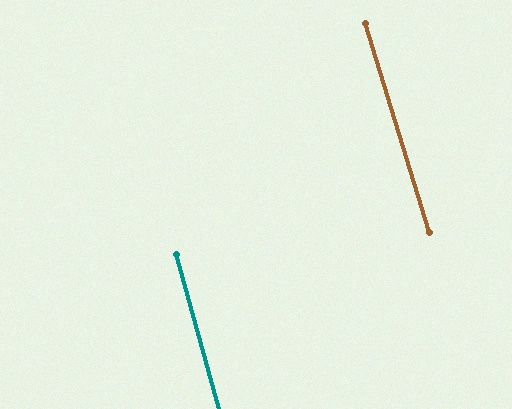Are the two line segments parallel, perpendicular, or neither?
Parallel — their directions differ by only 1.7°.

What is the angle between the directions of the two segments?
Approximately 2 degrees.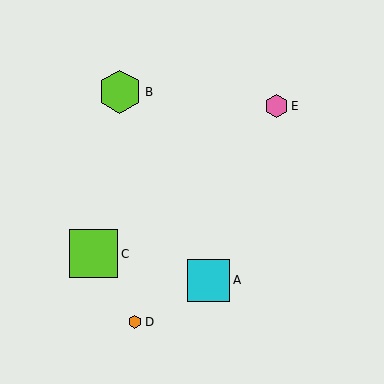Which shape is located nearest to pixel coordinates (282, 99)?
The pink hexagon (labeled E) at (277, 106) is nearest to that location.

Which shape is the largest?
The lime square (labeled C) is the largest.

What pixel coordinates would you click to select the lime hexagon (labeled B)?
Click at (120, 92) to select the lime hexagon B.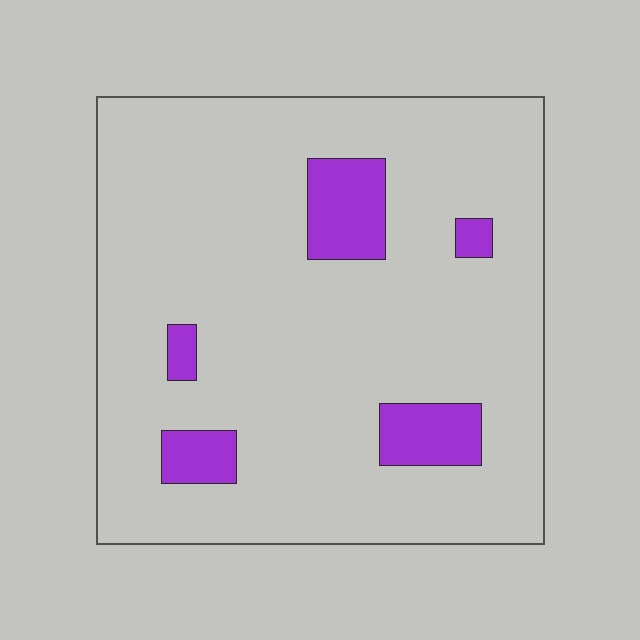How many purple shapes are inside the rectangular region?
5.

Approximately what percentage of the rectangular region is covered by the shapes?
Approximately 10%.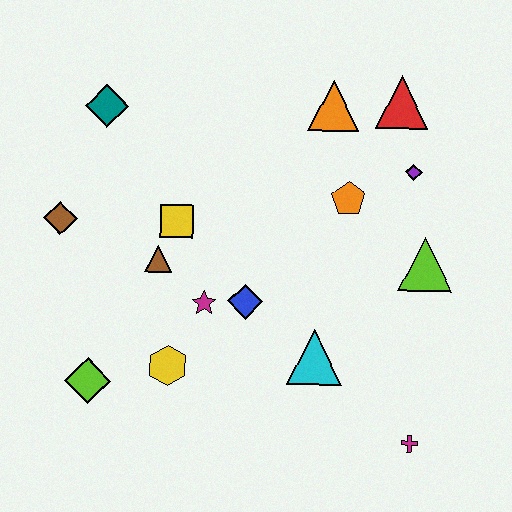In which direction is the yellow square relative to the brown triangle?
The yellow square is above the brown triangle.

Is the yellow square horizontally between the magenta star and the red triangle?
No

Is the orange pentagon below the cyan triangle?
No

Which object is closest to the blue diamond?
The magenta star is closest to the blue diamond.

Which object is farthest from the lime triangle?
The brown diamond is farthest from the lime triangle.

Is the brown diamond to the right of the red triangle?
No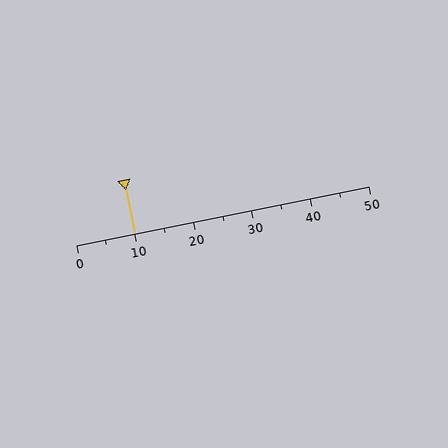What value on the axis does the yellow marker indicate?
The marker indicates approximately 10.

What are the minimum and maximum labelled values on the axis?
The axis runs from 0 to 50.